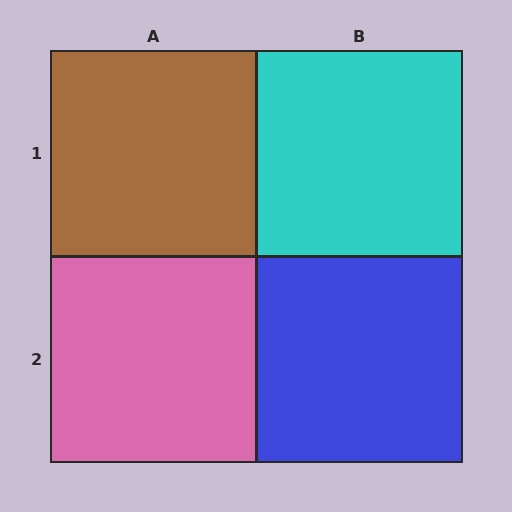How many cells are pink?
1 cell is pink.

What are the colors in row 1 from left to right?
Brown, cyan.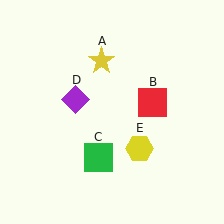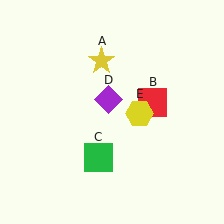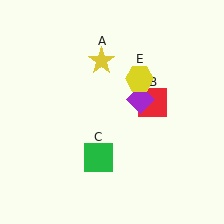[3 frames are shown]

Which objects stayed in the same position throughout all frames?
Yellow star (object A) and red square (object B) and green square (object C) remained stationary.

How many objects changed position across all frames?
2 objects changed position: purple diamond (object D), yellow hexagon (object E).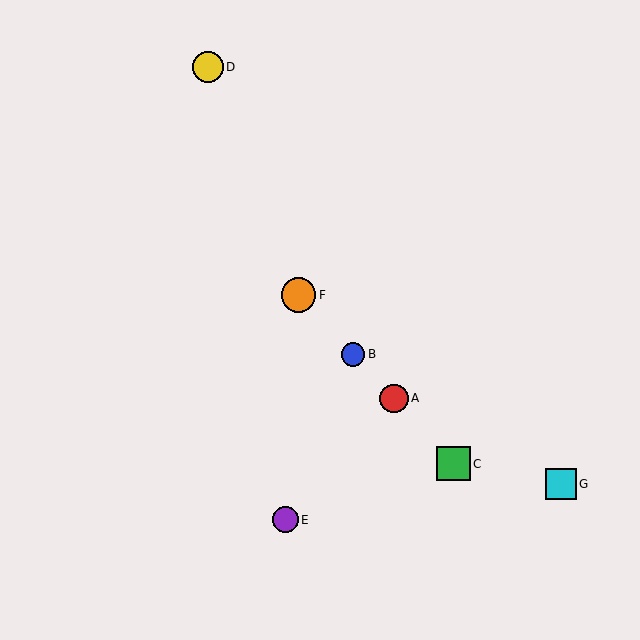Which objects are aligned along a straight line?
Objects A, B, C, F are aligned along a straight line.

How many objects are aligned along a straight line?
4 objects (A, B, C, F) are aligned along a straight line.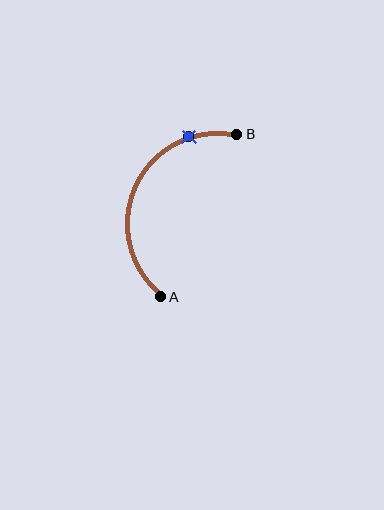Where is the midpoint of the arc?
The arc midpoint is the point on the curve farthest from the straight line joining A and B. It sits to the left of that line.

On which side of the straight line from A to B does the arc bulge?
The arc bulges to the left of the straight line connecting A and B.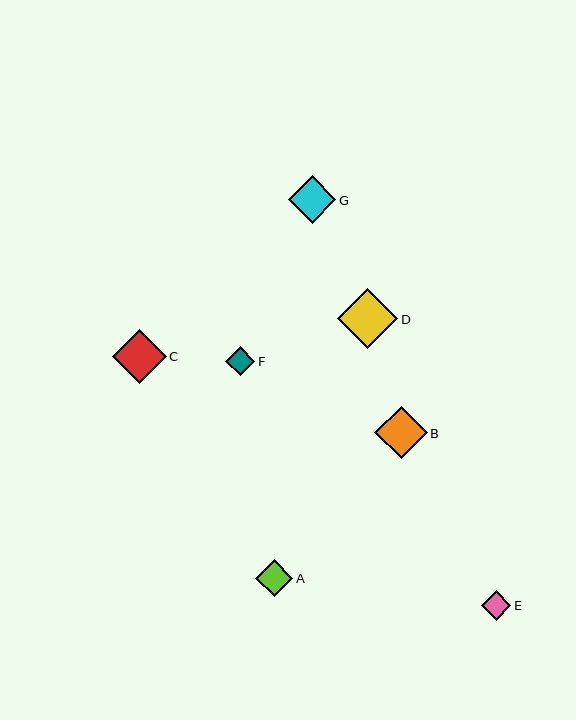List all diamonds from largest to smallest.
From largest to smallest: D, C, B, G, A, F, E.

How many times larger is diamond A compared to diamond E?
Diamond A is approximately 1.3 times the size of diamond E.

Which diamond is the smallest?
Diamond E is the smallest with a size of approximately 29 pixels.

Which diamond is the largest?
Diamond D is the largest with a size of approximately 60 pixels.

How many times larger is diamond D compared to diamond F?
Diamond D is approximately 2.1 times the size of diamond F.